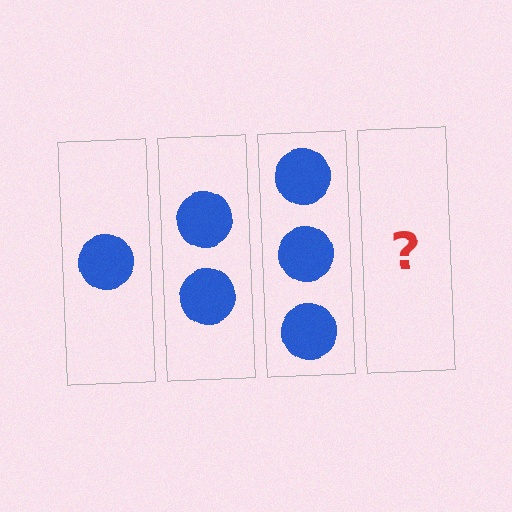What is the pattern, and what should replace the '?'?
The pattern is that each step adds one more circle. The '?' should be 4 circles.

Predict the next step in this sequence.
The next step is 4 circles.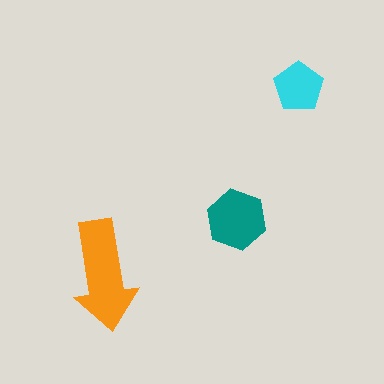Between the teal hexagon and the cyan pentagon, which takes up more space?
The teal hexagon.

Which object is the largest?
The orange arrow.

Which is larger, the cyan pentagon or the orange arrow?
The orange arrow.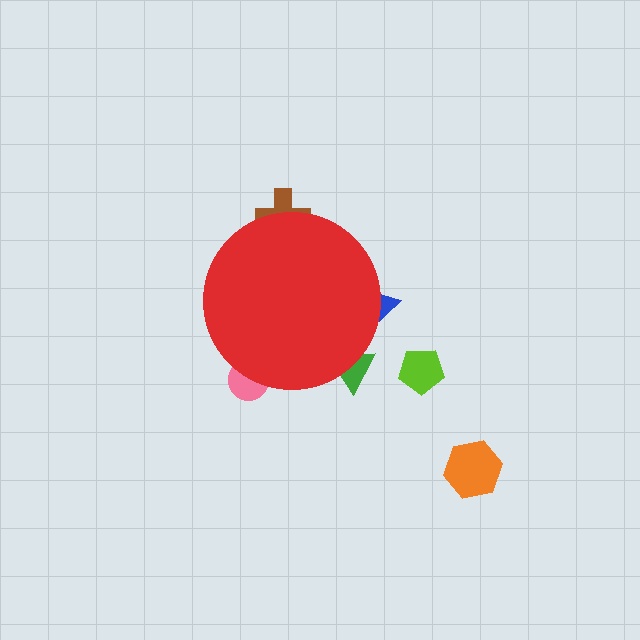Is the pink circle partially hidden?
Yes, the pink circle is partially hidden behind the red circle.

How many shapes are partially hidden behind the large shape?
4 shapes are partially hidden.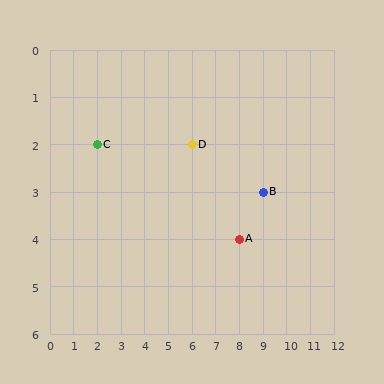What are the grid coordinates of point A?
Point A is at grid coordinates (8, 4).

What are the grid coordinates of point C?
Point C is at grid coordinates (2, 2).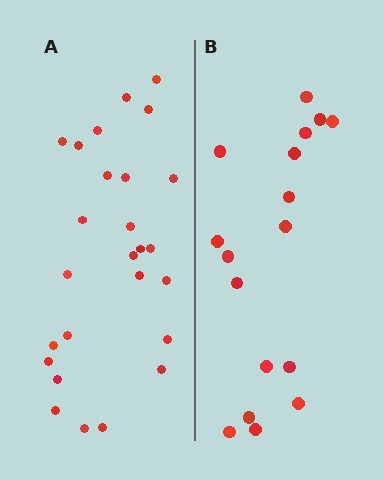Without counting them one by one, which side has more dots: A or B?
Region A (the left region) has more dots.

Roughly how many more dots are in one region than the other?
Region A has roughly 8 or so more dots than region B.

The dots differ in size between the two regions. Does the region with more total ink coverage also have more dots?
No. Region B has more total ink coverage because its dots are larger, but region A actually contains more individual dots. Total area can be misleading — the number of items is what matters here.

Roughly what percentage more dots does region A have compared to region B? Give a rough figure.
About 55% more.